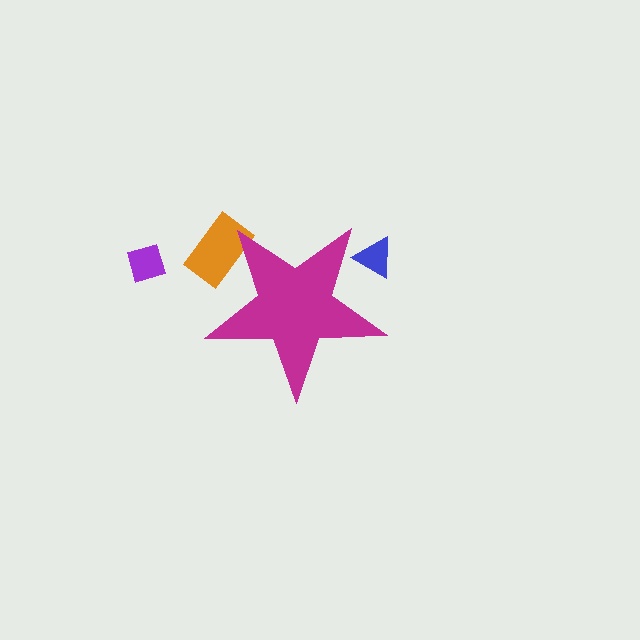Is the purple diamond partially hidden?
No, the purple diamond is fully visible.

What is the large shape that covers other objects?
A magenta star.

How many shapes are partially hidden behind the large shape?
2 shapes are partially hidden.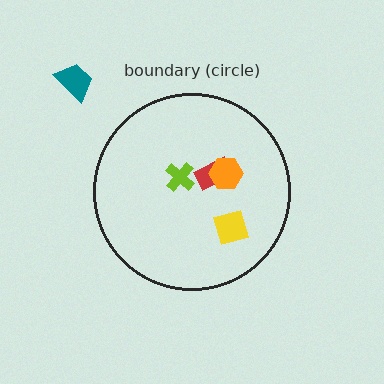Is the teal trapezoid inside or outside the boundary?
Outside.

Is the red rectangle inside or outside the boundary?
Inside.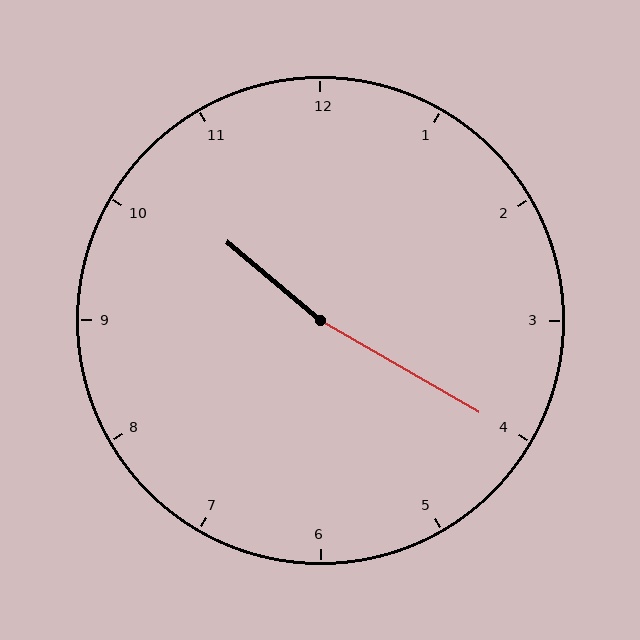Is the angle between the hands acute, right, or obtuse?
It is obtuse.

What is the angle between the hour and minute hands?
Approximately 170 degrees.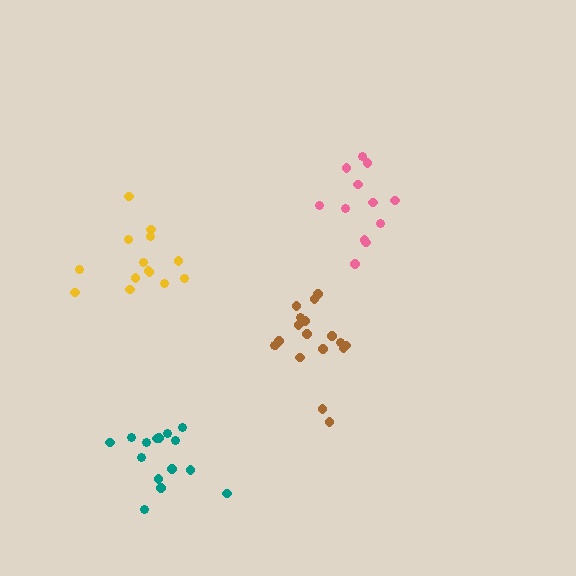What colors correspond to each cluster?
The clusters are colored: brown, pink, yellow, teal.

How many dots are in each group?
Group 1: 18 dots, Group 2: 12 dots, Group 3: 14 dots, Group 4: 15 dots (59 total).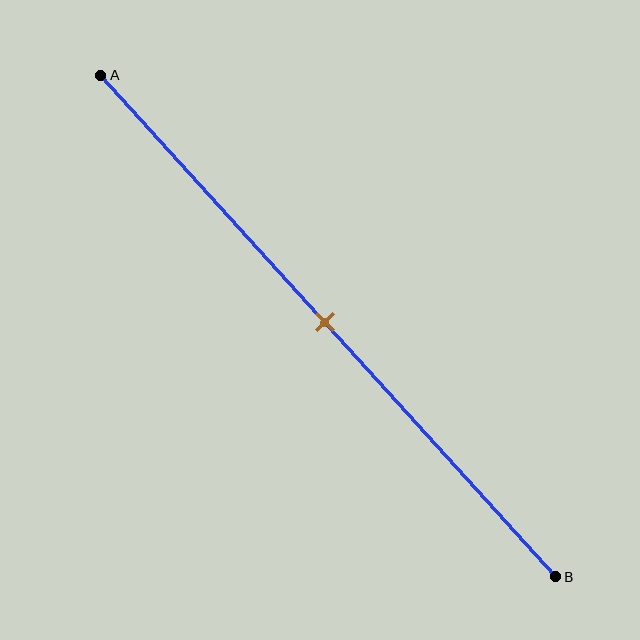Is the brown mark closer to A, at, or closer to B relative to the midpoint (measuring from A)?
The brown mark is approximately at the midpoint of segment AB.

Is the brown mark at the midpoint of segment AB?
Yes, the mark is approximately at the midpoint.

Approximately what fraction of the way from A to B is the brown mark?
The brown mark is approximately 50% of the way from A to B.